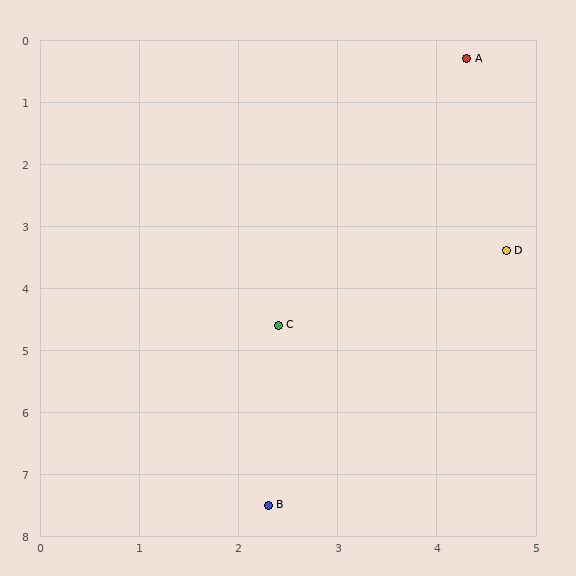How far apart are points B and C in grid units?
Points B and C are about 2.9 grid units apart.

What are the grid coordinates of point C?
Point C is at approximately (2.4, 4.6).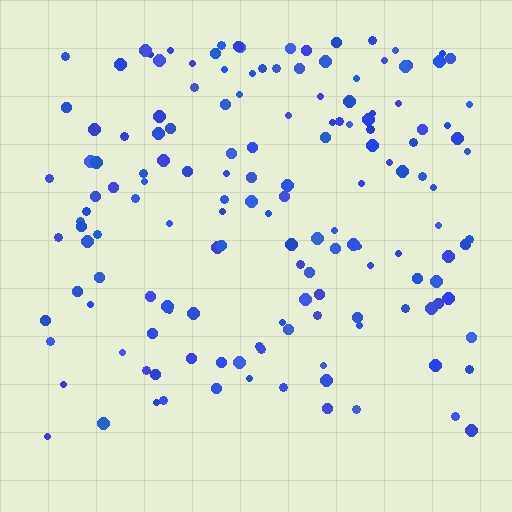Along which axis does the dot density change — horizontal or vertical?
Vertical.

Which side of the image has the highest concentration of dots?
The top.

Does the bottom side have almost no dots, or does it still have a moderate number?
Still a moderate number, just noticeably fewer than the top.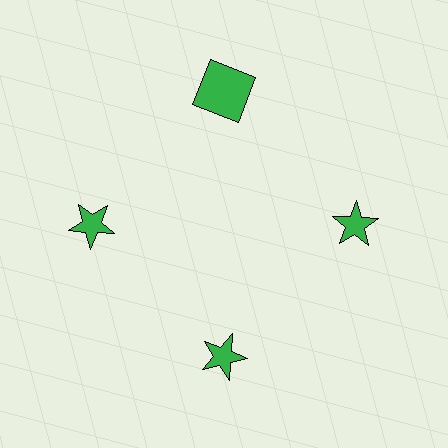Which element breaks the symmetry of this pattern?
The green square at roughly the 12 o'clock position breaks the symmetry. All other shapes are green stars.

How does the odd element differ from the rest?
It has a different shape: square instead of star.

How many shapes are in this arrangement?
There are 4 shapes arranged in a ring pattern.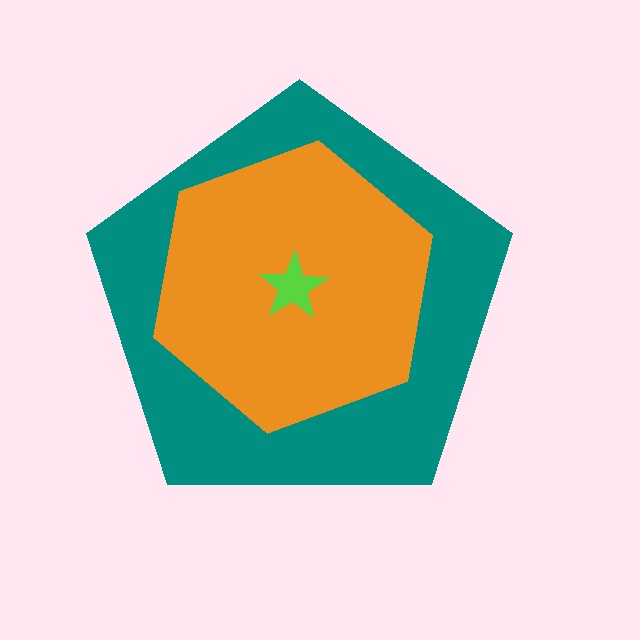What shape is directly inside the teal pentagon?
The orange hexagon.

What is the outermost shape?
The teal pentagon.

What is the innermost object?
The lime star.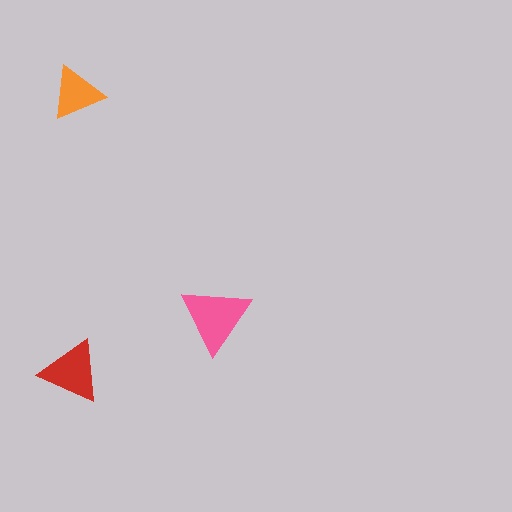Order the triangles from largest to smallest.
the pink one, the red one, the orange one.